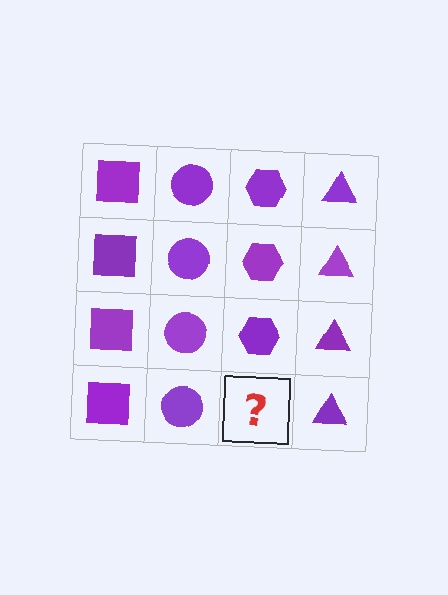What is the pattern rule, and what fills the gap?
The rule is that each column has a consistent shape. The gap should be filled with a purple hexagon.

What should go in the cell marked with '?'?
The missing cell should contain a purple hexagon.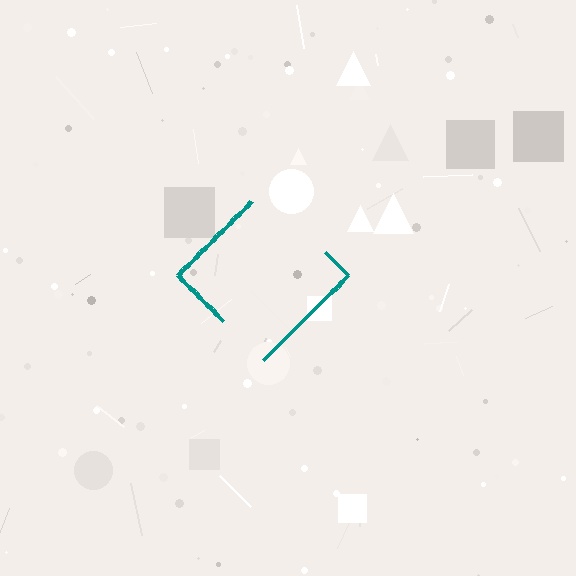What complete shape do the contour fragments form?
The contour fragments form a diamond.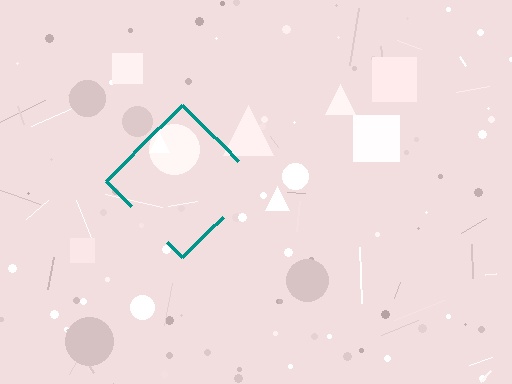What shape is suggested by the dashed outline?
The dashed outline suggests a diamond.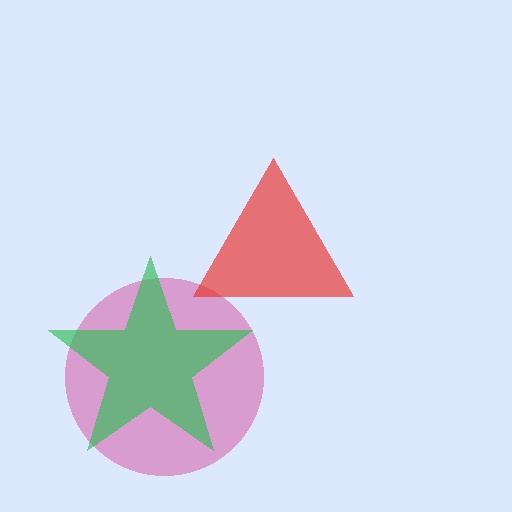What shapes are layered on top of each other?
The layered shapes are: a magenta circle, a red triangle, a green star.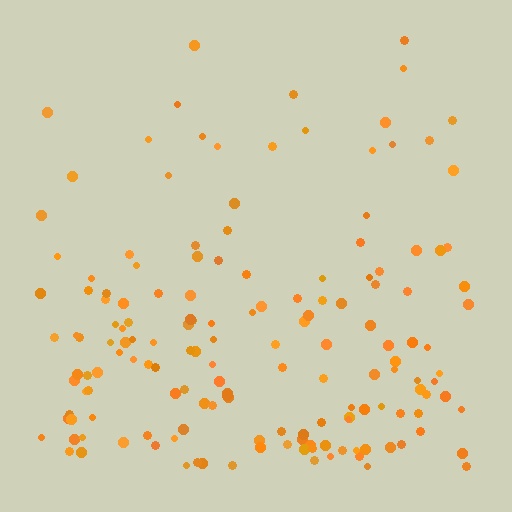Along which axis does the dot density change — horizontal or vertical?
Vertical.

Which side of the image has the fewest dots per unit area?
The top.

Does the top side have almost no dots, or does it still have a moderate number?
Still a moderate number, just noticeably fewer than the bottom.